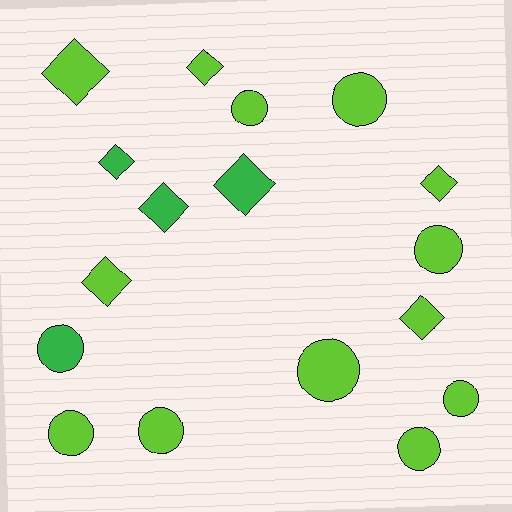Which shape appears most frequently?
Circle, with 9 objects.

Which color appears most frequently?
Lime, with 13 objects.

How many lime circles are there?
There are 8 lime circles.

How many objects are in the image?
There are 17 objects.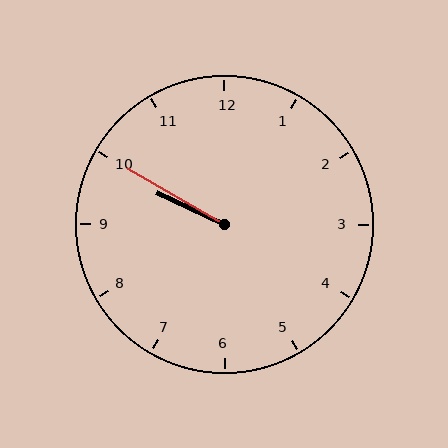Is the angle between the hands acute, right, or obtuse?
It is acute.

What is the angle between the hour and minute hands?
Approximately 5 degrees.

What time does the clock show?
9:50.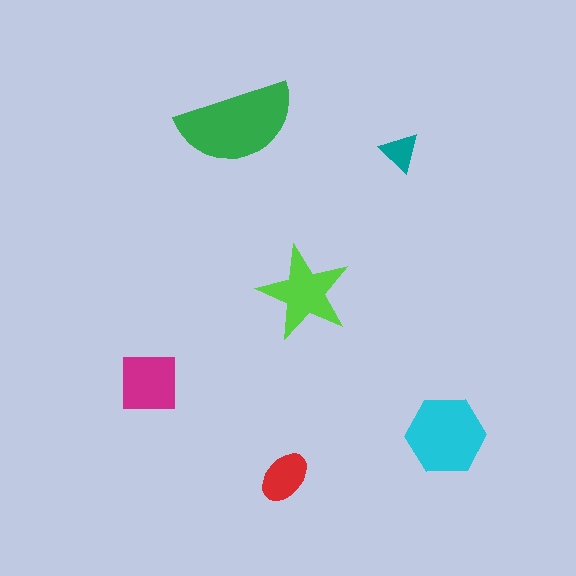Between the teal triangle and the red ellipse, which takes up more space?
The red ellipse.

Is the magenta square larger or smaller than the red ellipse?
Larger.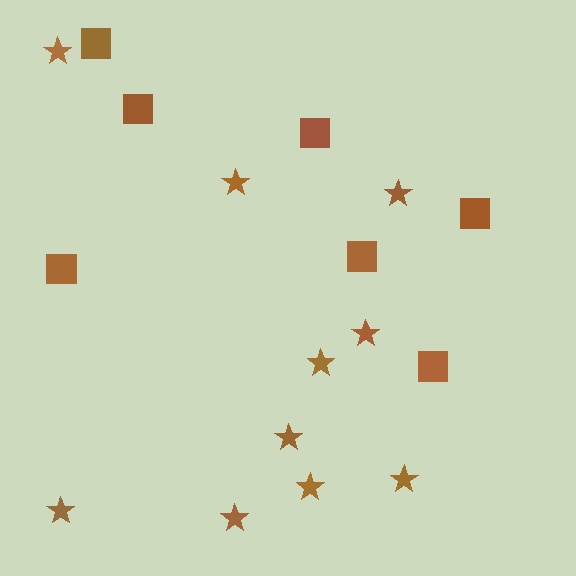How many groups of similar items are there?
There are 2 groups: one group of stars (10) and one group of squares (7).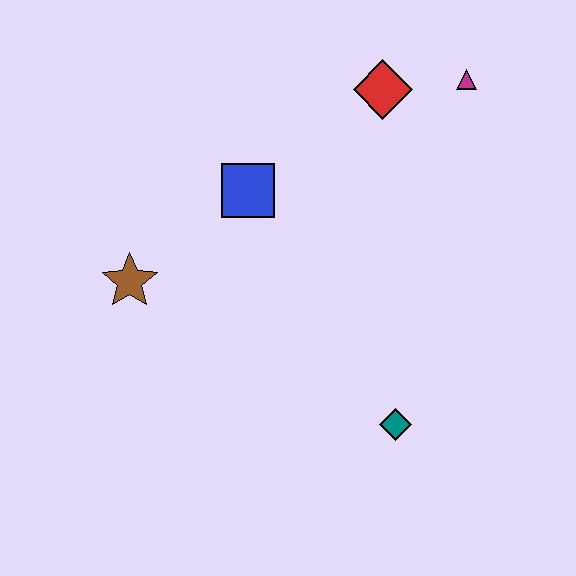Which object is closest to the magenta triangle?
The red diamond is closest to the magenta triangle.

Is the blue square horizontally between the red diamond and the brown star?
Yes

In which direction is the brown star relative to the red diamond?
The brown star is to the left of the red diamond.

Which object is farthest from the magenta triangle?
The brown star is farthest from the magenta triangle.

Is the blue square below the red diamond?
Yes